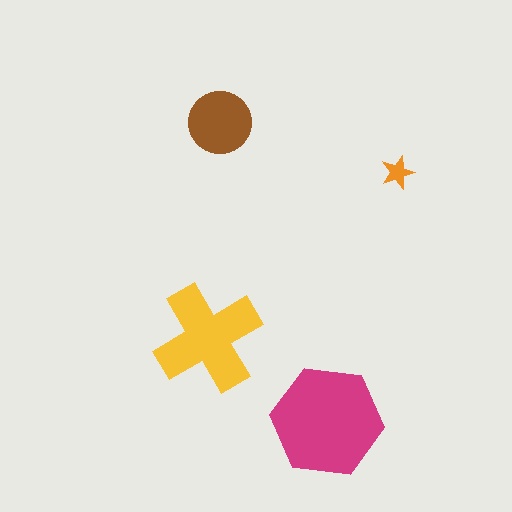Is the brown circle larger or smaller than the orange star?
Larger.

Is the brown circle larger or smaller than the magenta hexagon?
Smaller.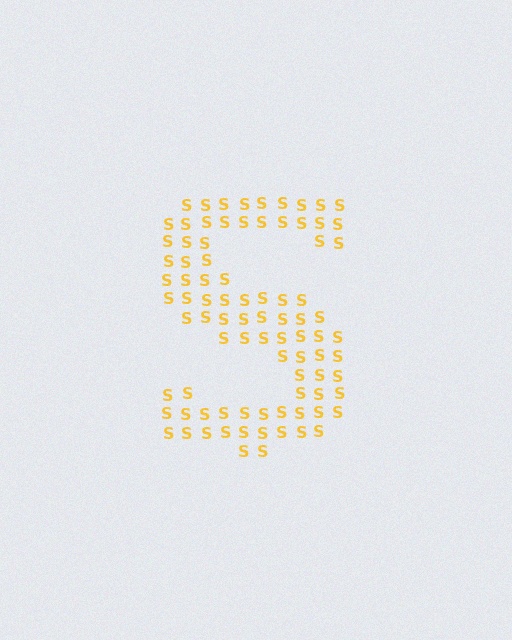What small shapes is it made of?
It is made of small letter S's.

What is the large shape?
The large shape is the letter S.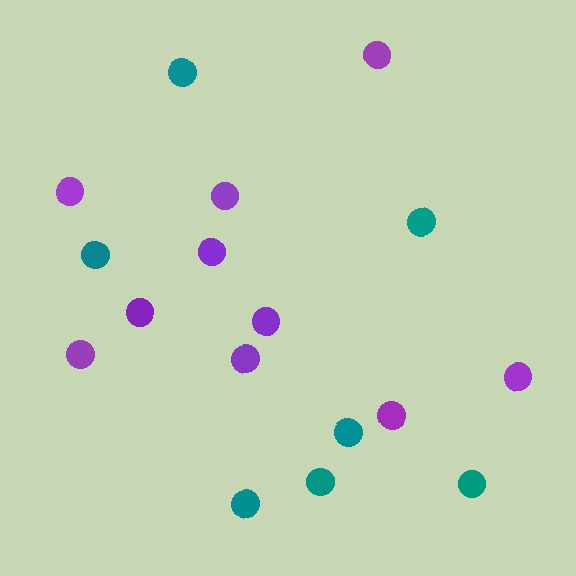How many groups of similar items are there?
There are 2 groups: one group of purple circles (10) and one group of teal circles (7).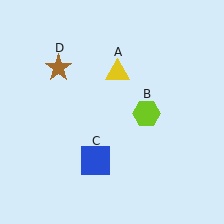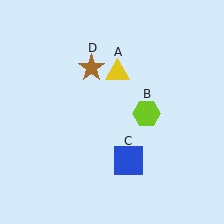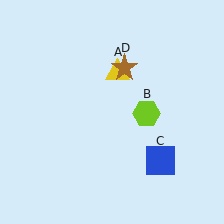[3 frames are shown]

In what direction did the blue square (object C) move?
The blue square (object C) moved right.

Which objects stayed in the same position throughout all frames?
Yellow triangle (object A) and lime hexagon (object B) remained stationary.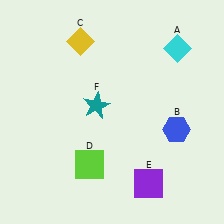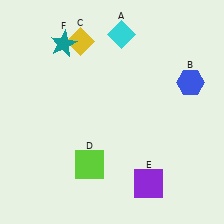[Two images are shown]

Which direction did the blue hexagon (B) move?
The blue hexagon (B) moved up.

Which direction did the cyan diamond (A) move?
The cyan diamond (A) moved left.